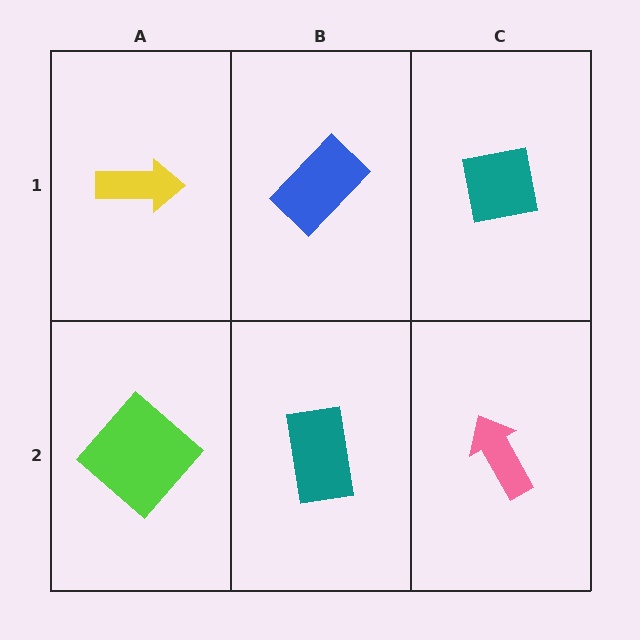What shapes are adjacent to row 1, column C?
A pink arrow (row 2, column C), a blue rectangle (row 1, column B).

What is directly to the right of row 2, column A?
A teal rectangle.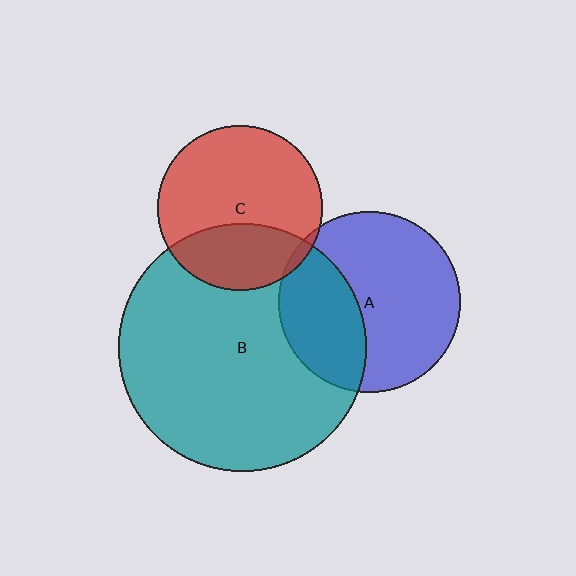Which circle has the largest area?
Circle B (teal).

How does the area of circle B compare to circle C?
Approximately 2.2 times.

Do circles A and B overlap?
Yes.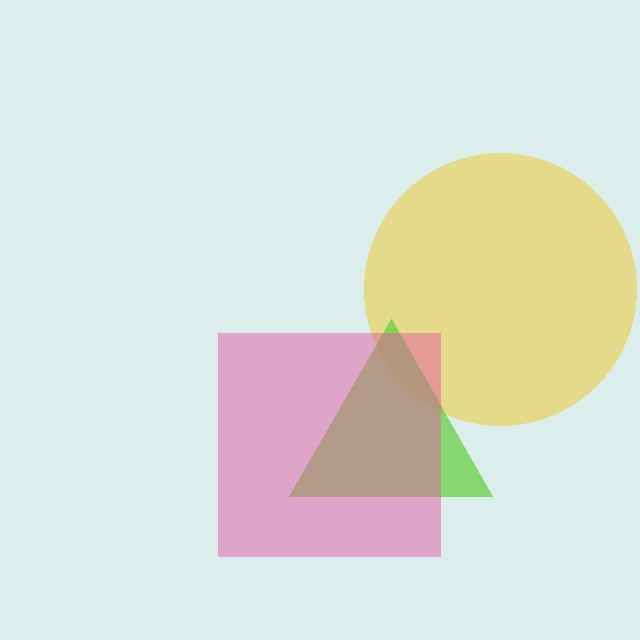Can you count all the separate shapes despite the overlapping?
Yes, there are 3 separate shapes.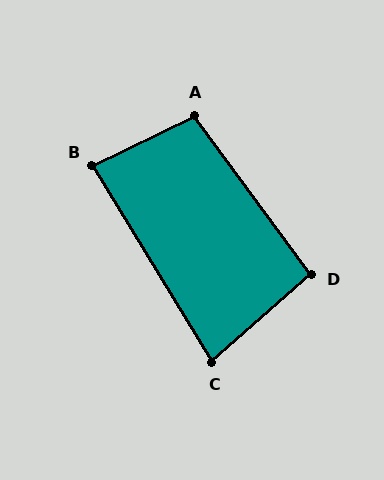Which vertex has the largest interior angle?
A, at approximately 100 degrees.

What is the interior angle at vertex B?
Approximately 85 degrees (acute).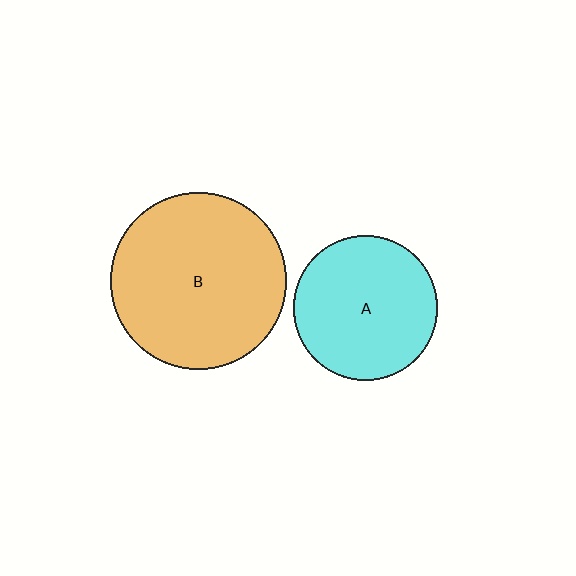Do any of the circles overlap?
No, none of the circles overlap.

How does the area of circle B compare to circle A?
Approximately 1.5 times.